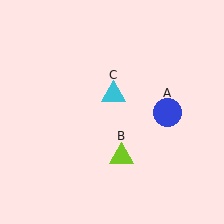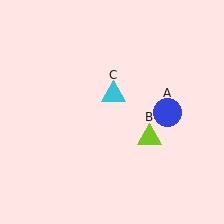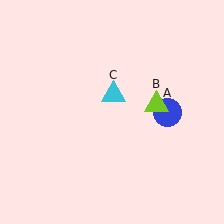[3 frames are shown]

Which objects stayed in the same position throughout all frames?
Blue circle (object A) and cyan triangle (object C) remained stationary.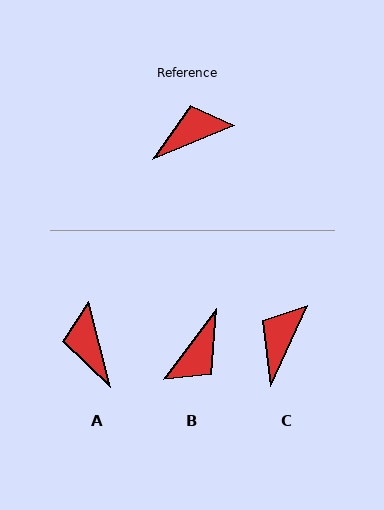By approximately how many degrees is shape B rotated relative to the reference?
Approximately 149 degrees clockwise.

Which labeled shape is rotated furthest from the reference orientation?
B, about 149 degrees away.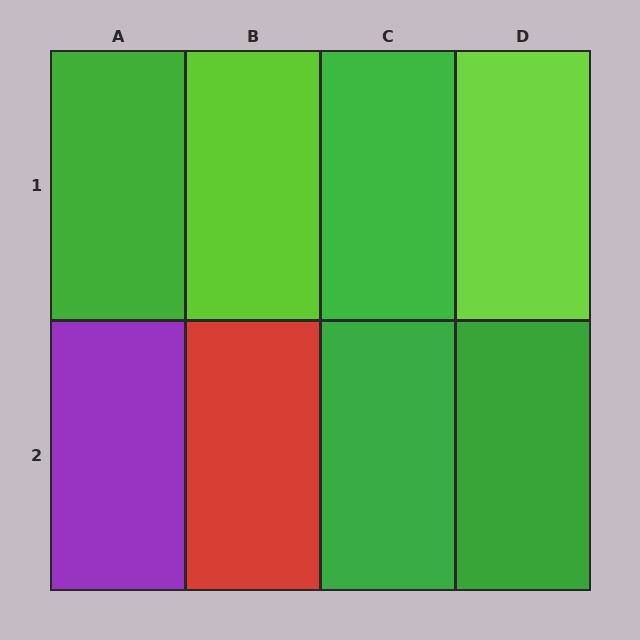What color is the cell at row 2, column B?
Red.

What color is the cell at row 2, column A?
Purple.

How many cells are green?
4 cells are green.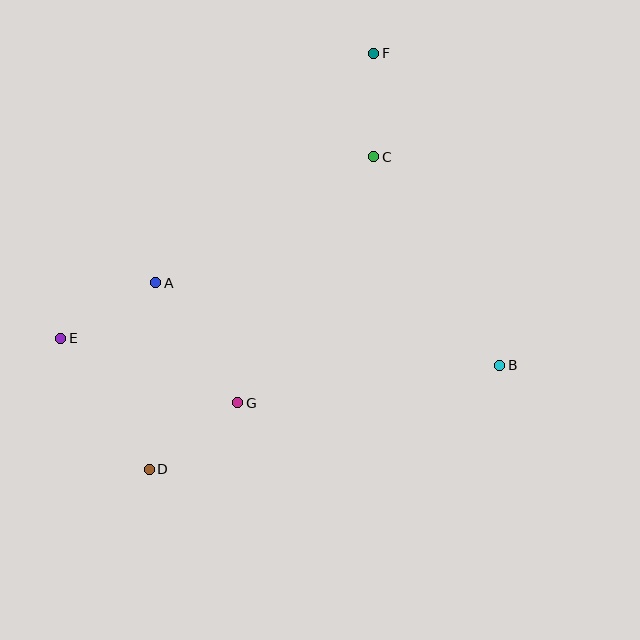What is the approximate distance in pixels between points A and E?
The distance between A and E is approximately 110 pixels.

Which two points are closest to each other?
Points C and F are closest to each other.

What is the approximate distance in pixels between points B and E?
The distance between B and E is approximately 440 pixels.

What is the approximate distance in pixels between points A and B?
The distance between A and B is approximately 354 pixels.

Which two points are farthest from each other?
Points D and F are farthest from each other.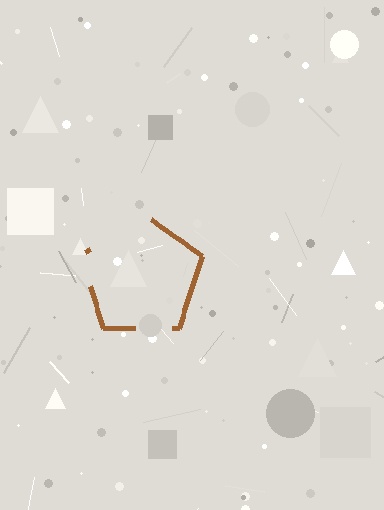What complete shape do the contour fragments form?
The contour fragments form a pentagon.